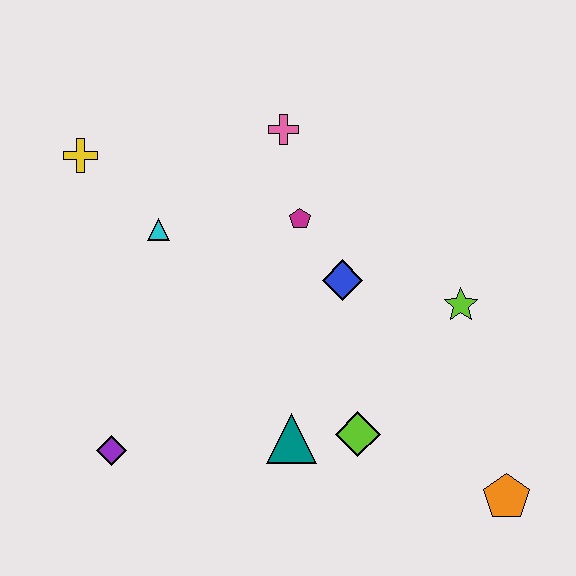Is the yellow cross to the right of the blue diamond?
No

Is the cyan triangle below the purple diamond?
No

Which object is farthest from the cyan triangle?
The orange pentagon is farthest from the cyan triangle.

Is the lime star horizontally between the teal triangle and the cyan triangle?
No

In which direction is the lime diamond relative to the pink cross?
The lime diamond is below the pink cross.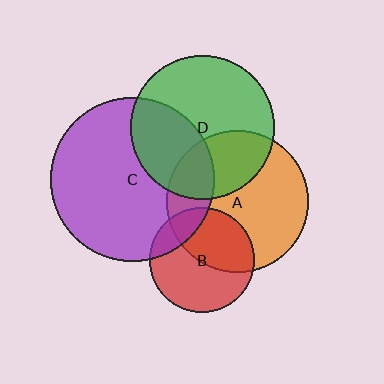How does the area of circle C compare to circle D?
Approximately 1.3 times.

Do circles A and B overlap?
Yes.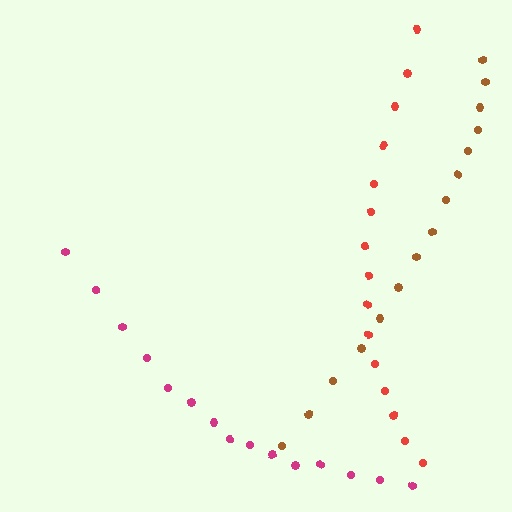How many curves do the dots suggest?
There are 3 distinct paths.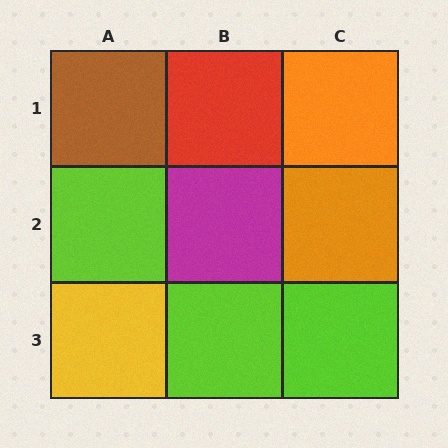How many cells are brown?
1 cell is brown.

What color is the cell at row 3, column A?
Yellow.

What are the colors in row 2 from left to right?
Lime, magenta, orange.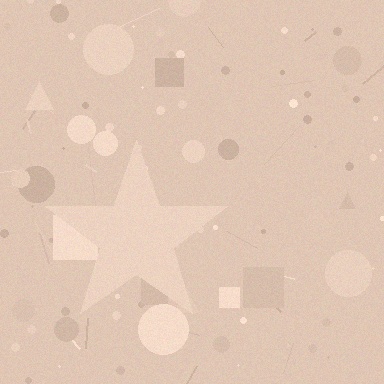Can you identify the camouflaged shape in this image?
The camouflaged shape is a star.